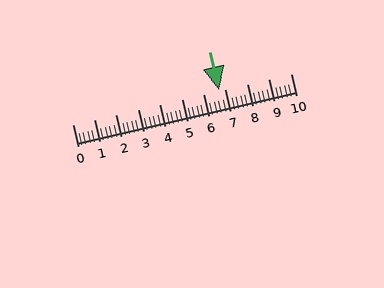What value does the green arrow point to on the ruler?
The green arrow points to approximately 6.7.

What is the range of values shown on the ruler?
The ruler shows values from 0 to 10.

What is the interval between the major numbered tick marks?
The major tick marks are spaced 1 units apart.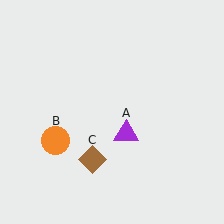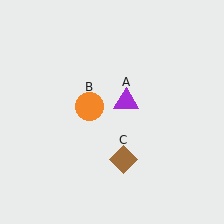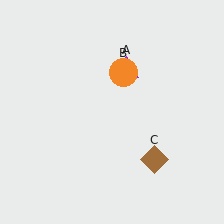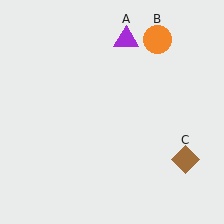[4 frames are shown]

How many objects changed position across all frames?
3 objects changed position: purple triangle (object A), orange circle (object B), brown diamond (object C).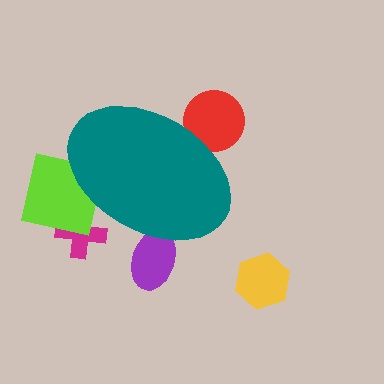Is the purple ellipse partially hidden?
Yes, the purple ellipse is partially hidden behind the teal ellipse.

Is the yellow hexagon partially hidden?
No, the yellow hexagon is fully visible.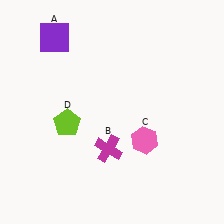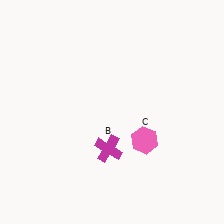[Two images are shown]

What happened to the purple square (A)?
The purple square (A) was removed in Image 2. It was in the top-left area of Image 1.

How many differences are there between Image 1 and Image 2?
There are 2 differences between the two images.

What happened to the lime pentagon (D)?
The lime pentagon (D) was removed in Image 2. It was in the bottom-left area of Image 1.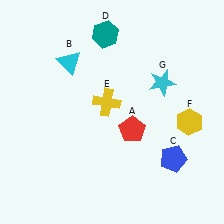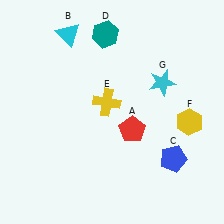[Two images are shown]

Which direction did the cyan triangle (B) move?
The cyan triangle (B) moved up.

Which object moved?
The cyan triangle (B) moved up.